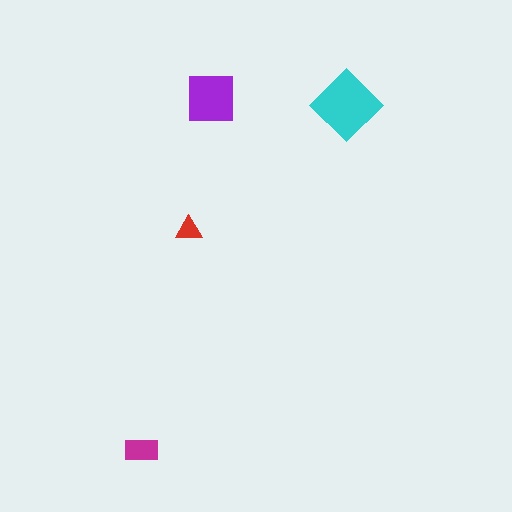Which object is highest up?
The purple square is topmost.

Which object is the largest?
The cyan diamond.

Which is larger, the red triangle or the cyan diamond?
The cyan diamond.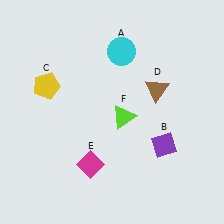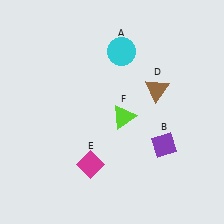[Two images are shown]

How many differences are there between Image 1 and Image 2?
There is 1 difference between the two images.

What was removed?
The yellow pentagon (C) was removed in Image 2.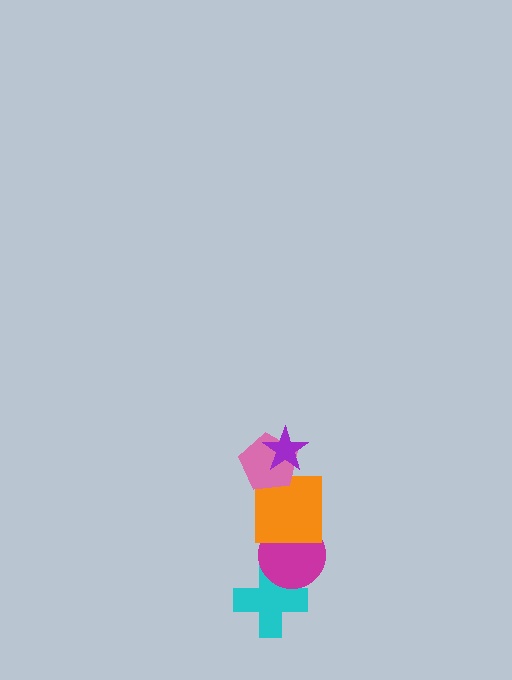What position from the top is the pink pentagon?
The pink pentagon is 2nd from the top.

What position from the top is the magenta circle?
The magenta circle is 4th from the top.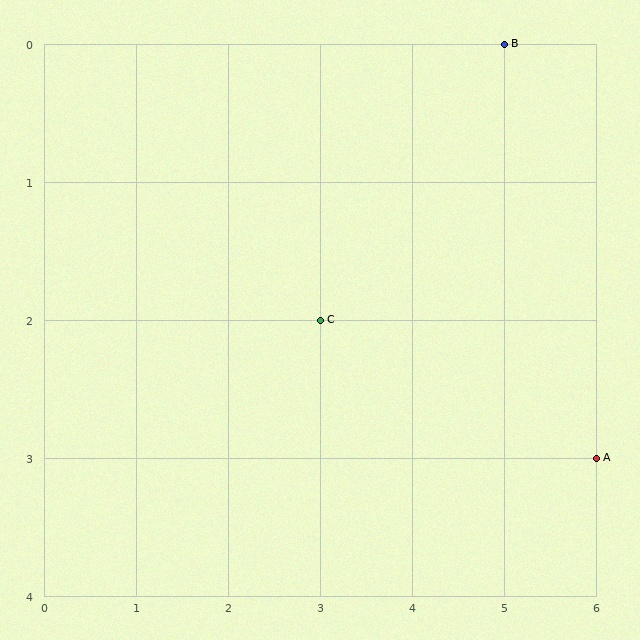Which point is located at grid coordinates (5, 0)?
Point B is at (5, 0).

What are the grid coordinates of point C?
Point C is at grid coordinates (3, 2).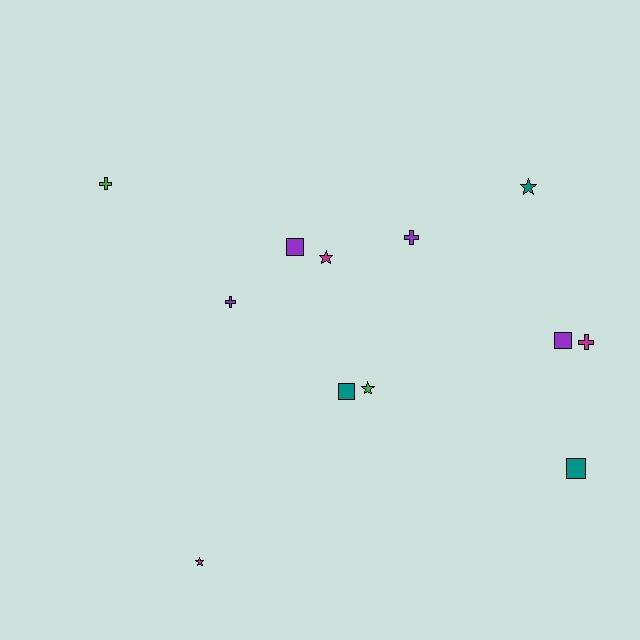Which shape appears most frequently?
Square, with 4 objects.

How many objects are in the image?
There are 12 objects.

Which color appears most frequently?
Purple, with 4 objects.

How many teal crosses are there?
There are no teal crosses.